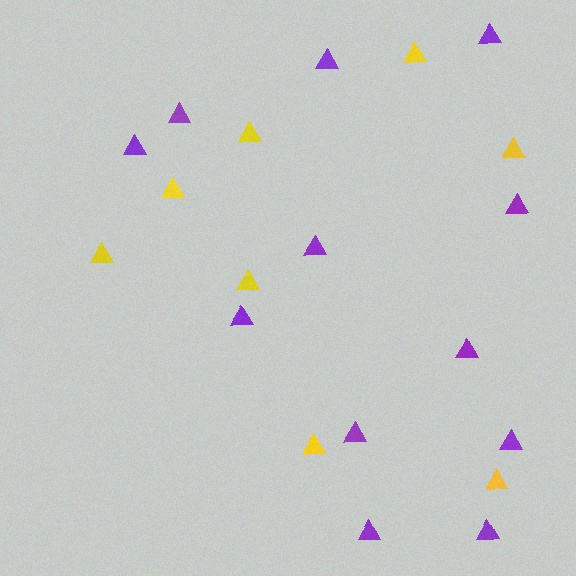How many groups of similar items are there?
There are 2 groups: one group of purple triangles (12) and one group of yellow triangles (8).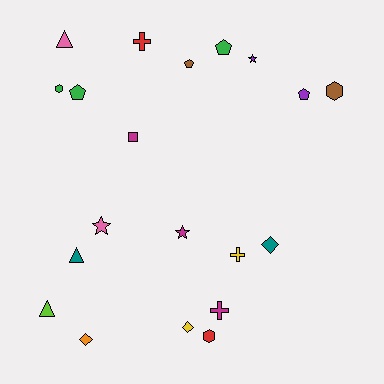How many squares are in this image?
There is 1 square.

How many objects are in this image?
There are 20 objects.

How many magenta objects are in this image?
There are 3 magenta objects.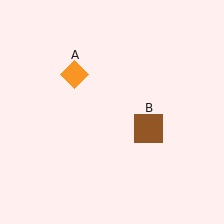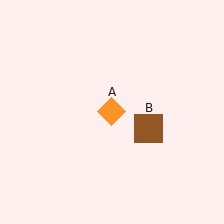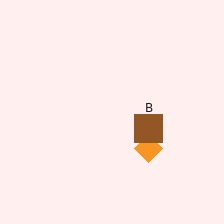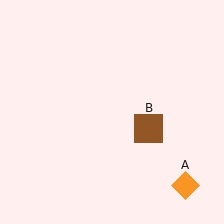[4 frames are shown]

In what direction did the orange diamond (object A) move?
The orange diamond (object A) moved down and to the right.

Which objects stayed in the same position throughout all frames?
Brown square (object B) remained stationary.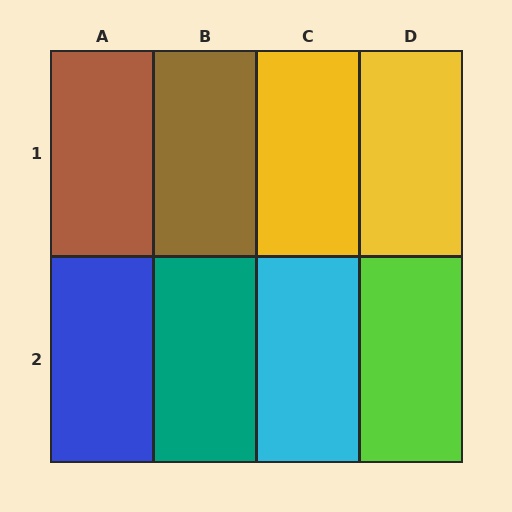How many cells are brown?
2 cells are brown.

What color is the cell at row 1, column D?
Yellow.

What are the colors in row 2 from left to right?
Blue, teal, cyan, lime.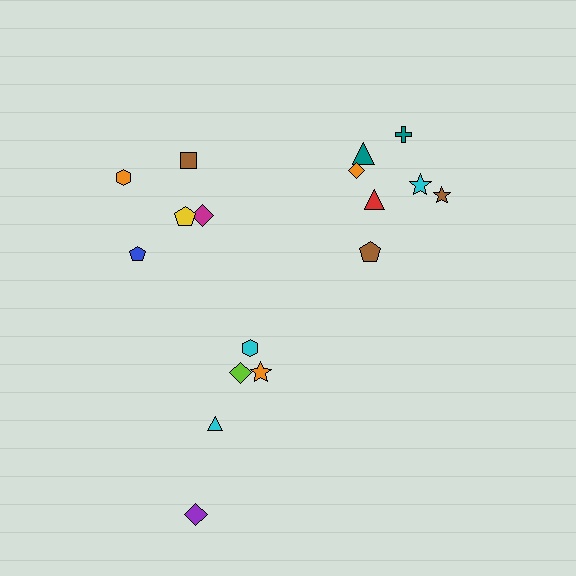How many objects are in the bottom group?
There are 5 objects.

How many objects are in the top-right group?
There are 7 objects.